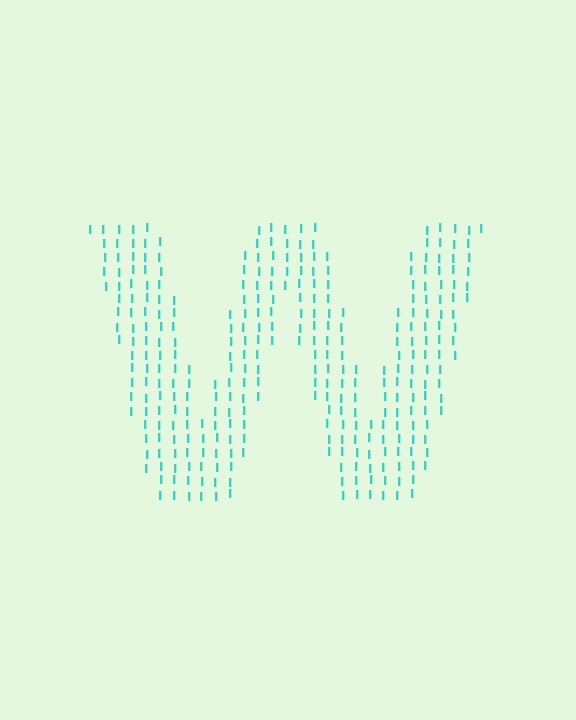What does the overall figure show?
The overall figure shows the letter W.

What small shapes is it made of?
It is made of small letter I's.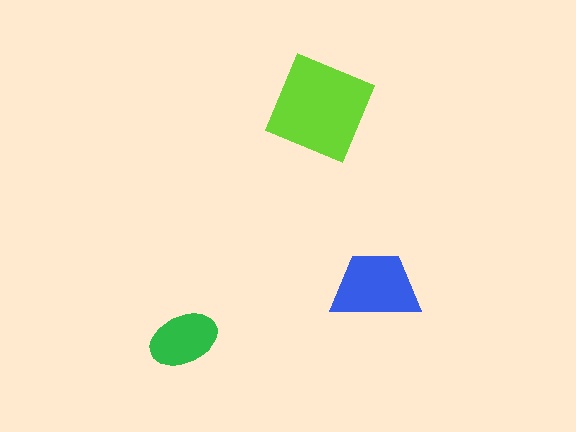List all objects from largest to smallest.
The lime diamond, the blue trapezoid, the green ellipse.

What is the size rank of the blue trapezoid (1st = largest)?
2nd.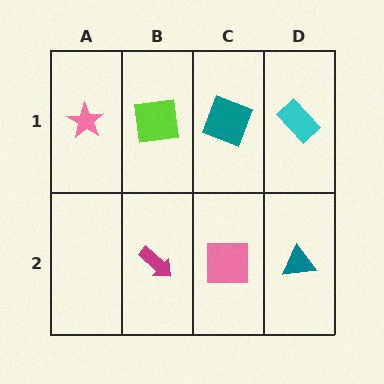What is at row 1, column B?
A lime square.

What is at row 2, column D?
A teal triangle.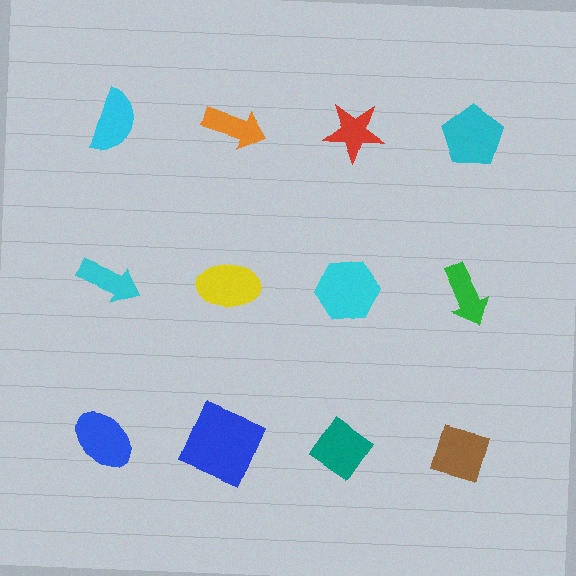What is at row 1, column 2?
An orange arrow.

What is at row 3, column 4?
A brown diamond.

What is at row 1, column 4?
A cyan pentagon.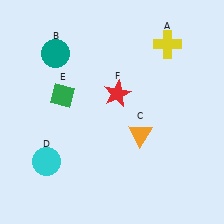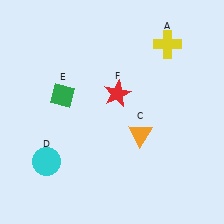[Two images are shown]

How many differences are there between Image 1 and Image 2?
There is 1 difference between the two images.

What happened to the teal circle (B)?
The teal circle (B) was removed in Image 2. It was in the top-left area of Image 1.